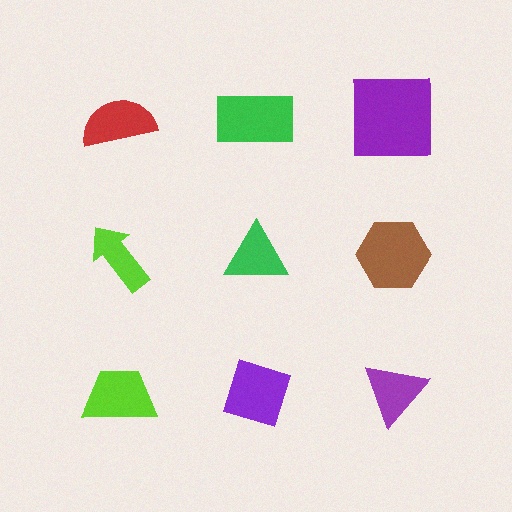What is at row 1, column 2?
A green rectangle.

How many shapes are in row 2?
3 shapes.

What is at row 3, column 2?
A purple diamond.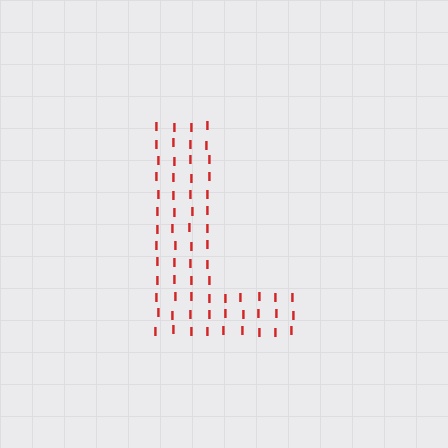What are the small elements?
The small elements are letter I's.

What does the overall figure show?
The overall figure shows the letter L.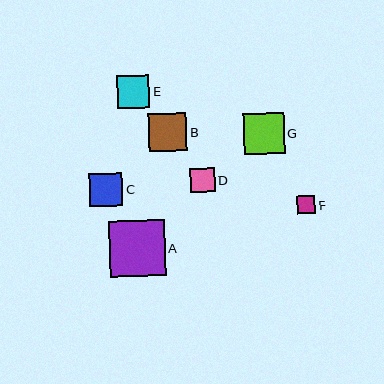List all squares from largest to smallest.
From largest to smallest: A, G, B, C, E, D, F.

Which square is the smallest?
Square F is the smallest with a size of approximately 18 pixels.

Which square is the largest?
Square A is the largest with a size of approximately 56 pixels.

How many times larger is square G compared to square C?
Square G is approximately 1.2 times the size of square C.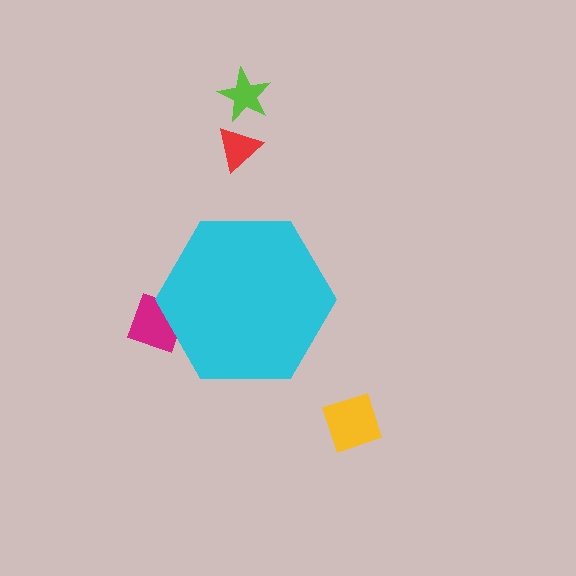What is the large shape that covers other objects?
A cyan hexagon.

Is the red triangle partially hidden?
No, the red triangle is fully visible.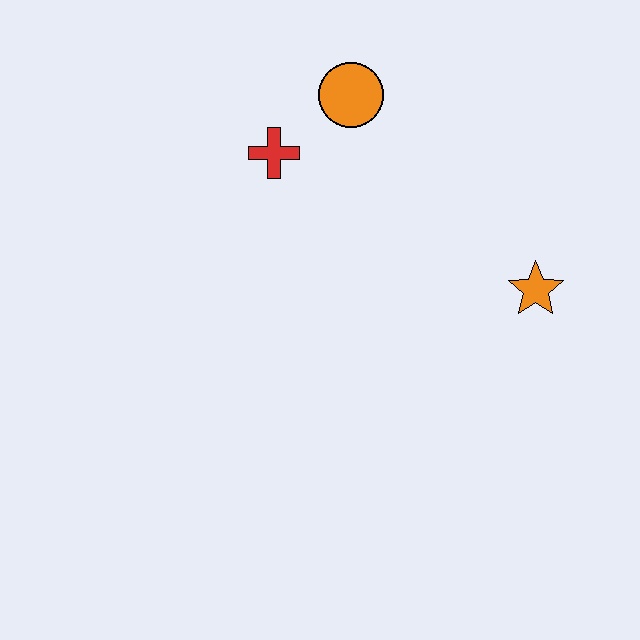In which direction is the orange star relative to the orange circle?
The orange star is below the orange circle.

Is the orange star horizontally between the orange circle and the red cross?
No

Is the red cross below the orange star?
No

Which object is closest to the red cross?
The orange circle is closest to the red cross.